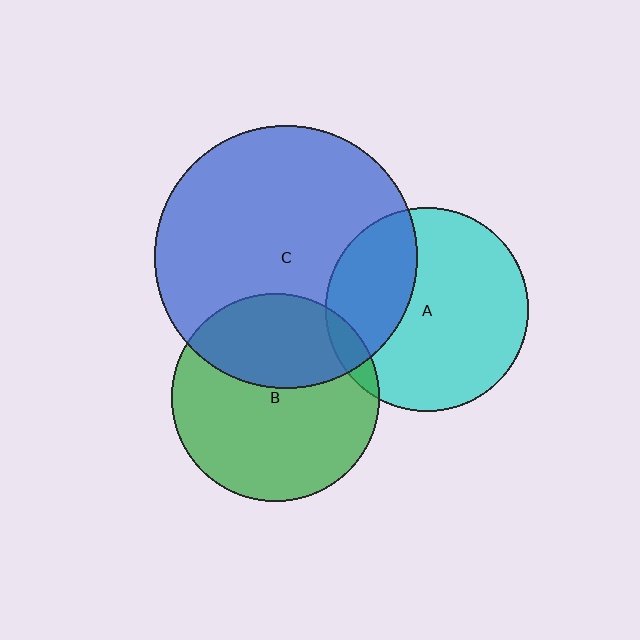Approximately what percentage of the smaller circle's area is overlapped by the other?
Approximately 35%.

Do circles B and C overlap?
Yes.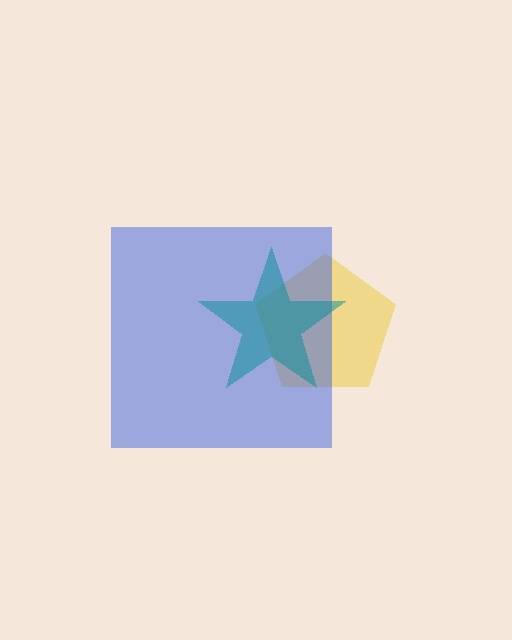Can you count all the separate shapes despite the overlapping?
Yes, there are 3 separate shapes.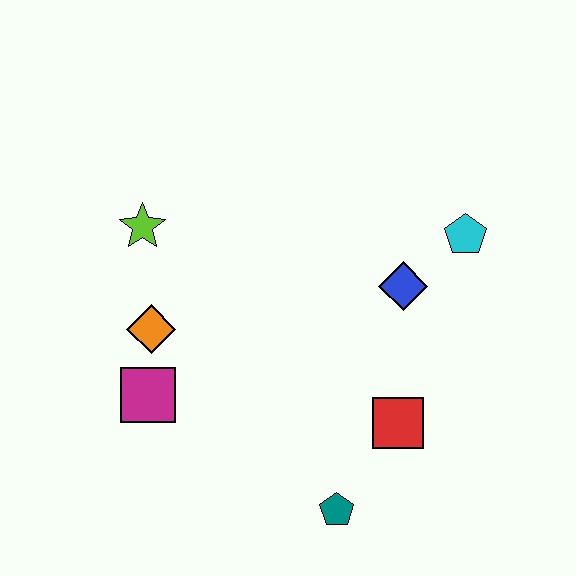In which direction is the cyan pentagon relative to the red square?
The cyan pentagon is above the red square.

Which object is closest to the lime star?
The orange diamond is closest to the lime star.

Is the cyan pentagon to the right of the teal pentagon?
Yes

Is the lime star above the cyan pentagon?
Yes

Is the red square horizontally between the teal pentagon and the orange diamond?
No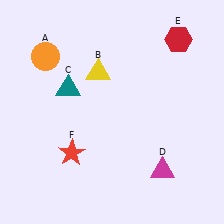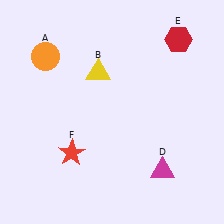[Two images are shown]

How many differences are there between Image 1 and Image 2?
There is 1 difference between the two images.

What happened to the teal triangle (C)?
The teal triangle (C) was removed in Image 2. It was in the top-left area of Image 1.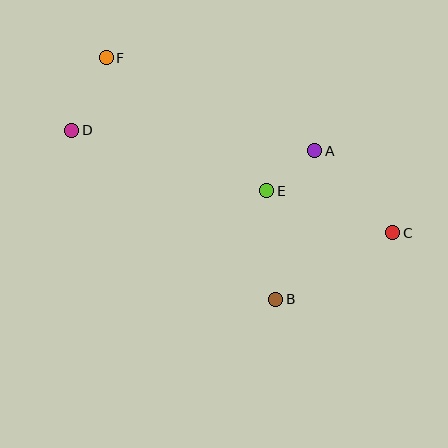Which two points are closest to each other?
Points A and E are closest to each other.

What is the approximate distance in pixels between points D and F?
The distance between D and F is approximately 81 pixels.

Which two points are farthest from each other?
Points C and D are farthest from each other.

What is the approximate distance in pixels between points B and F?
The distance between B and F is approximately 295 pixels.